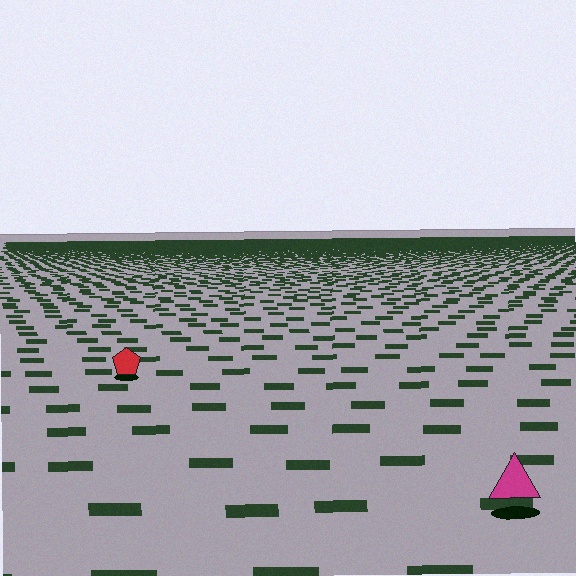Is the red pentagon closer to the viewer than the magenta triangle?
No. The magenta triangle is closer — you can tell from the texture gradient: the ground texture is coarser near it.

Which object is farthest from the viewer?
The red pentagon is farthest from the viewer. It appears smaller and the ground texture around it is denser.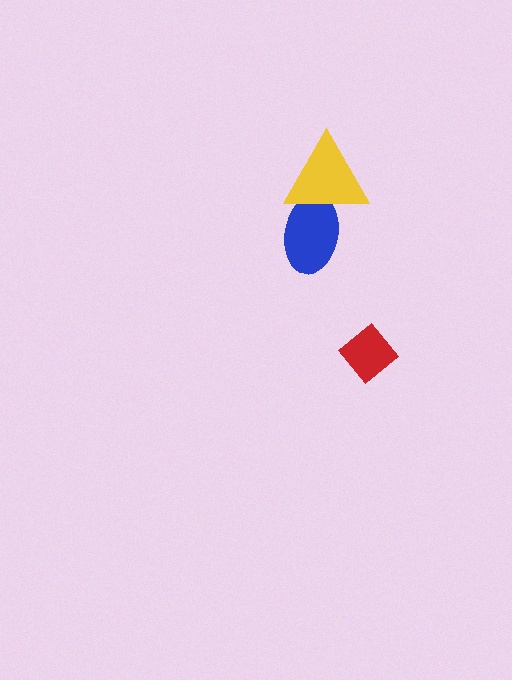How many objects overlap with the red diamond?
0 objects overlap with the red diamond.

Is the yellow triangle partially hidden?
No, no other shape covers it.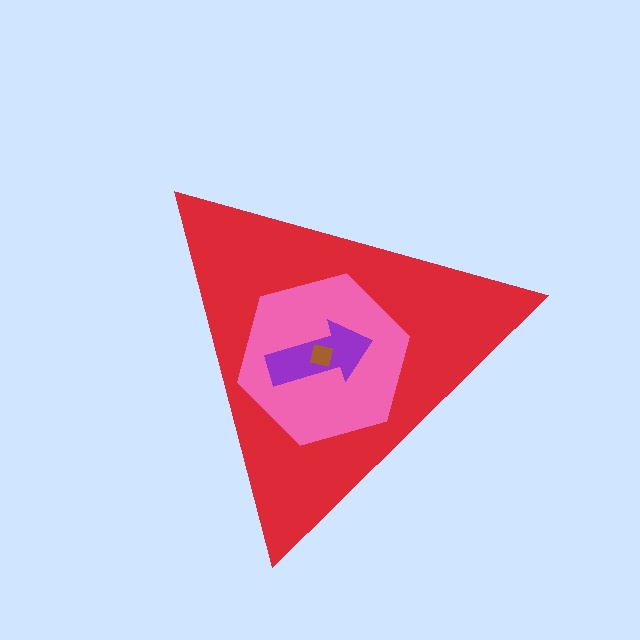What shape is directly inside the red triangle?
The pink hexagon.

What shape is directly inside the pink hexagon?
The purple arrow.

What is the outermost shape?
The red triangle.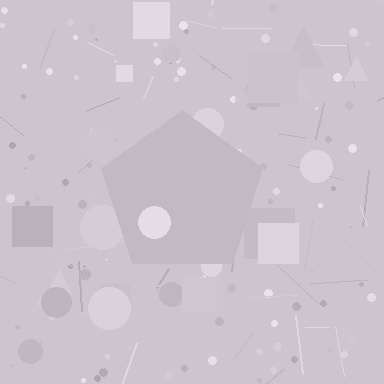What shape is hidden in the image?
A pentagon is hidden in the image.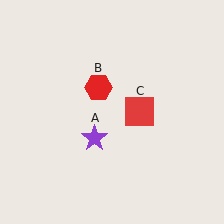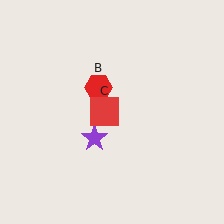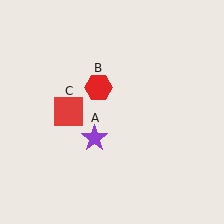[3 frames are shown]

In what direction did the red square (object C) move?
The red square (object C) moved left.